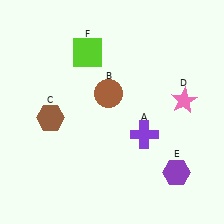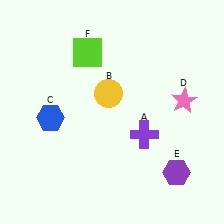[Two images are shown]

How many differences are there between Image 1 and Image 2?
There are 2 differences between the two images.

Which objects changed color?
B changed from brown to yellow. C changed from brown to blue.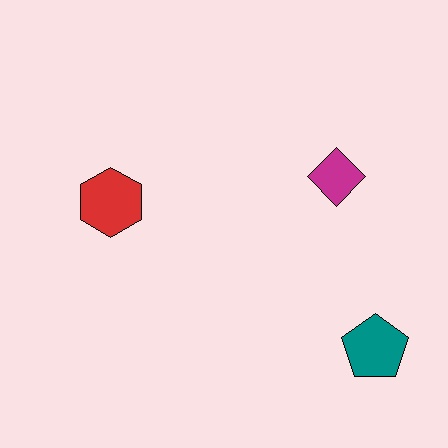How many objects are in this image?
There are 3 objects.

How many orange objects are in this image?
There are no orange objects.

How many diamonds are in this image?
There is 1 diamond.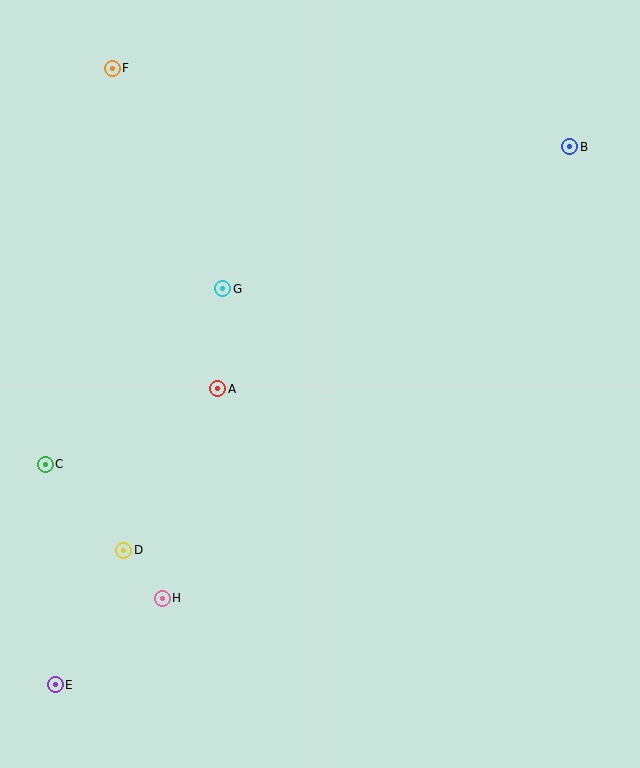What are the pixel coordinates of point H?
Point H is at (162, 598).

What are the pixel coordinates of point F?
Point F is at (112, 68).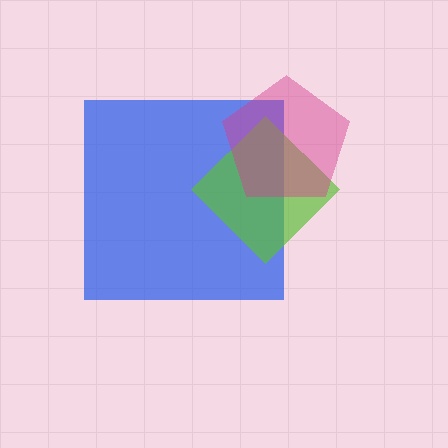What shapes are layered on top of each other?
The layered shapes are: a blue square, a lime diamond, a magenta pentagon.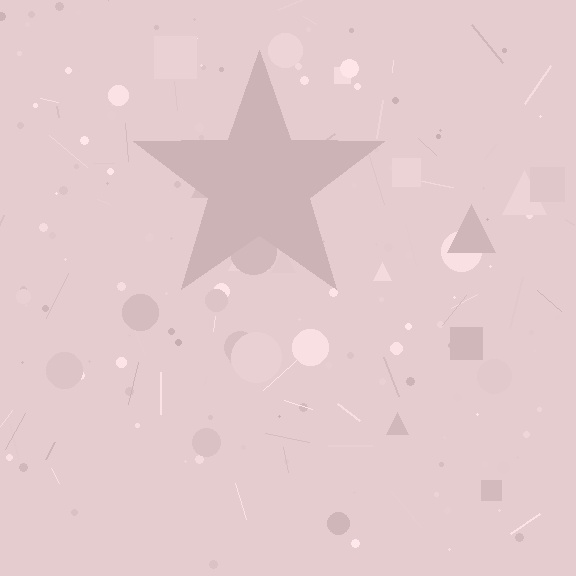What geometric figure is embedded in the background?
A star is embedded in the background.